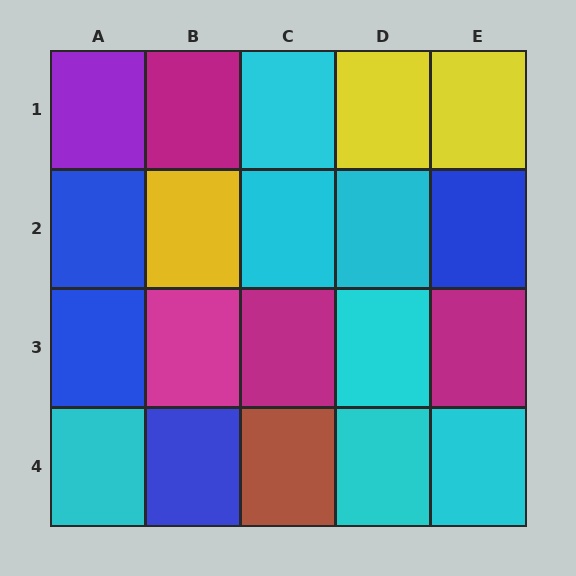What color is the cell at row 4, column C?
Brown.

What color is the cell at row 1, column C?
Cyan.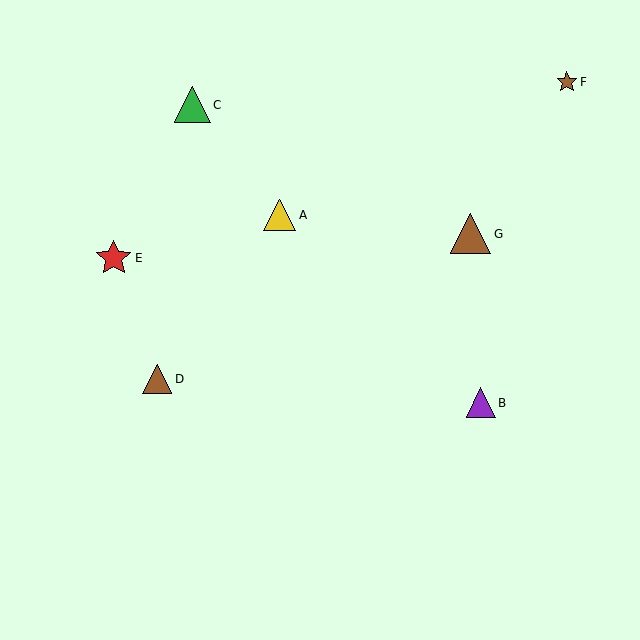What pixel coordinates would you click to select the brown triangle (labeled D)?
Click at (157, 379) to select the brown triangle D.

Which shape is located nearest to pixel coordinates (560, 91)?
The brown star (labeled F) at (567, 82) is nearest to that location.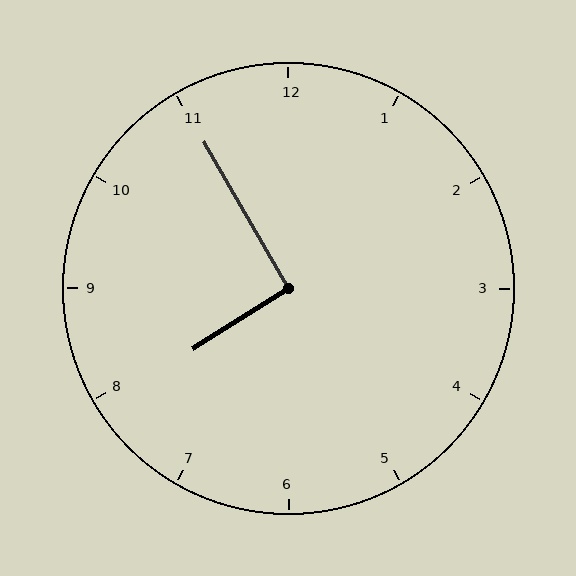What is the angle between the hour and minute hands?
Approximately 92 degrees.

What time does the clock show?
7:55.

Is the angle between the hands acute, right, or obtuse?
It is right.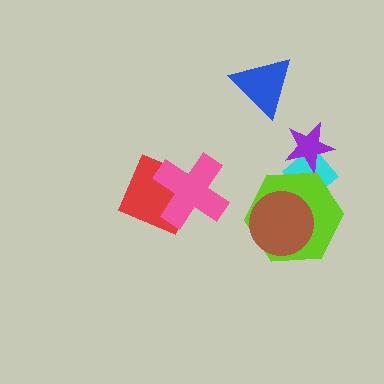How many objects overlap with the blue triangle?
0 objects overlap with the blue triangle.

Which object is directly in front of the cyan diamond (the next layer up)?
The purple star is directly in front of the cyan diamond.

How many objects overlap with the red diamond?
1 object overlaps with the red diamond.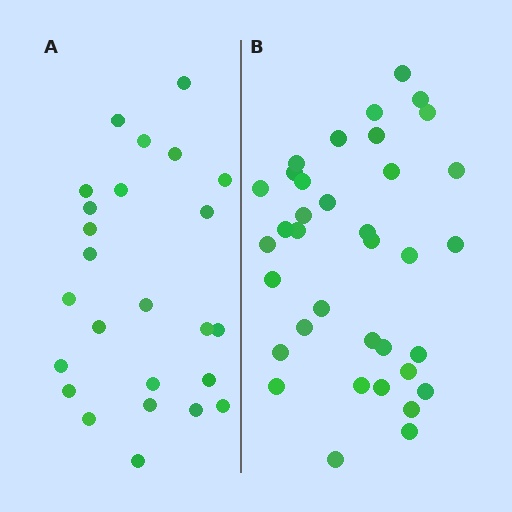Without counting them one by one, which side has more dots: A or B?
Region B (the right region) has more dots.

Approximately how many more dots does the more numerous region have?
Region B has roughly 12 or so more dots than region A.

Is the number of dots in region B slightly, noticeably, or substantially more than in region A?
Region B has noticeably more, but not dramatically so. The ratio is roughly 1.4 to 1.